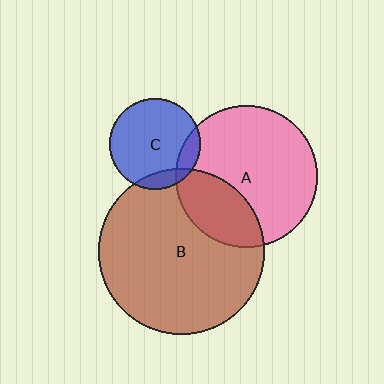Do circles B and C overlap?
Yes.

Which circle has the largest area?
Circle B (brown).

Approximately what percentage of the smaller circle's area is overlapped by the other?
Approximately 10%.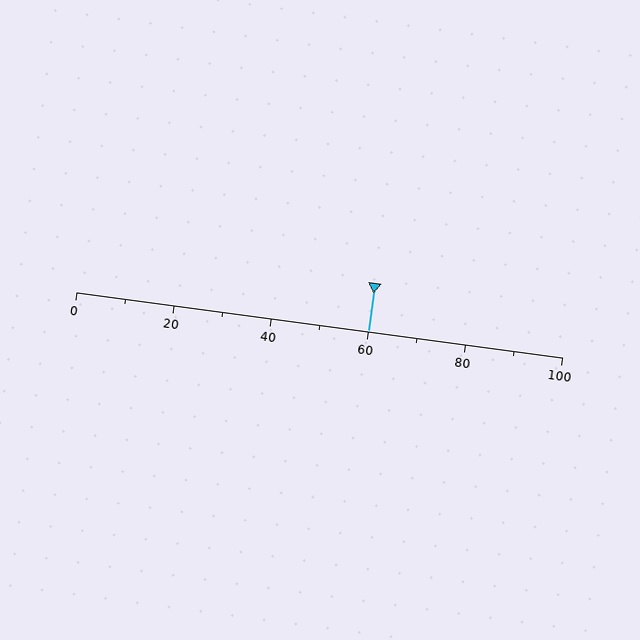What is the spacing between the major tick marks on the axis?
The major ticks are spaced 20 apart.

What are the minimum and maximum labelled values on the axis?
The axis runs from 0 to 100.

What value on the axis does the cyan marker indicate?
The marker indicates approximately 60.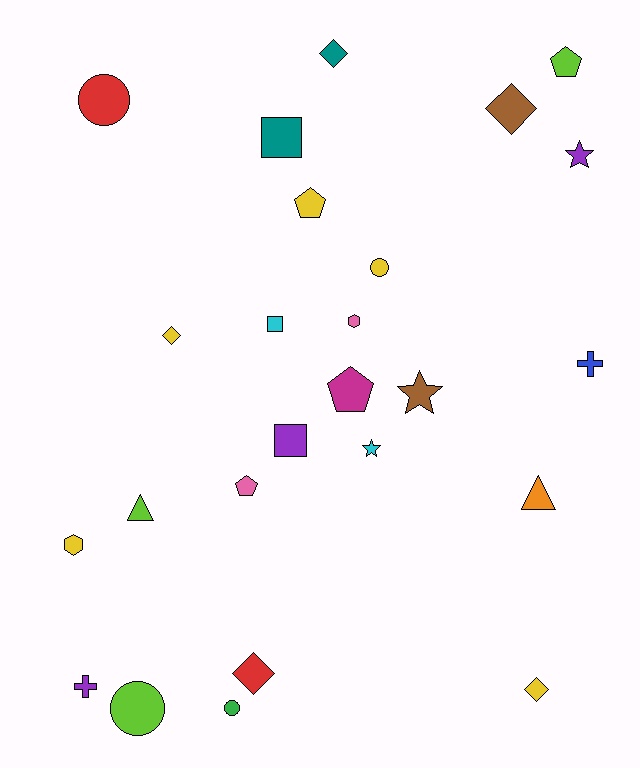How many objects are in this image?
There are 25 objects.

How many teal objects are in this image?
There are 2 teal objects.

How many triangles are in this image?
There are 2 triangles.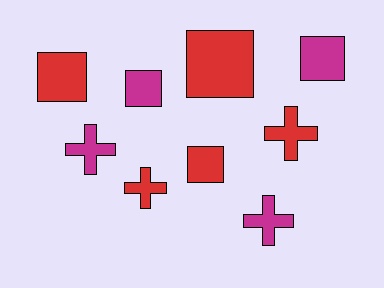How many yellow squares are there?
There are no yellow squares.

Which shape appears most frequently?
Square, with 5 objects.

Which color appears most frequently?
Red, with 5 objects.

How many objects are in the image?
There are 9 objects.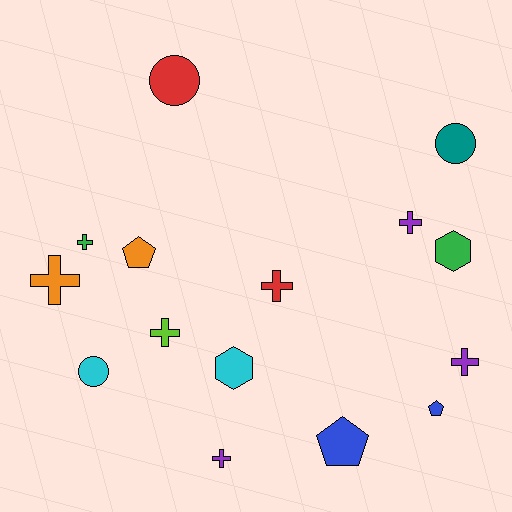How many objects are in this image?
There are 15 objects.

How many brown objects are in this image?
There are no brown objects.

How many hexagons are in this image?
There are 2 hexagons.